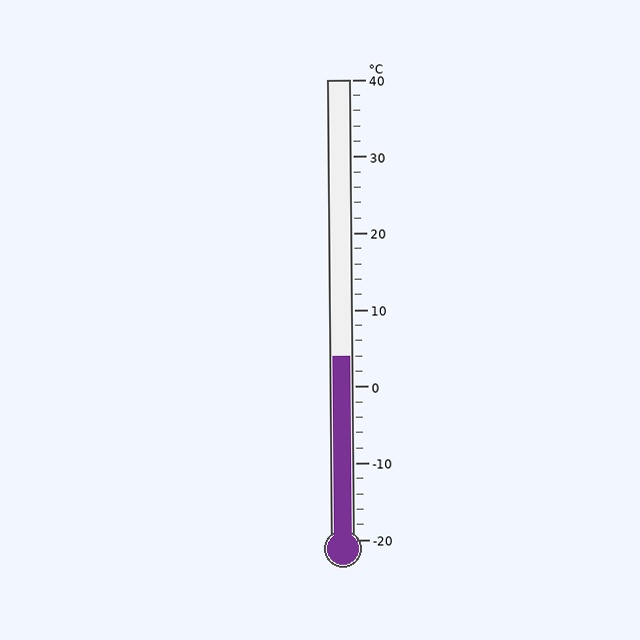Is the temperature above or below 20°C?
The temperature is below 20°C.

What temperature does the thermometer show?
The thermometer shows approximately 4°C.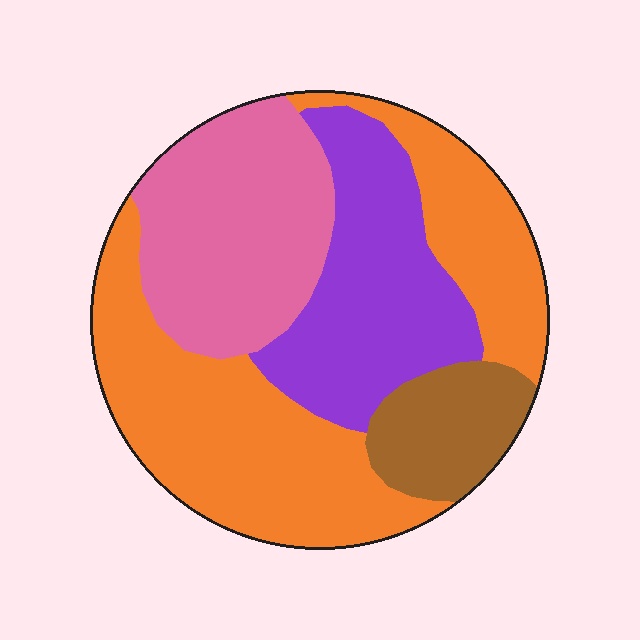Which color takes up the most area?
Orange, at roughly 45%.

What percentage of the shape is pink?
Pink takes up between a sixth and a third of the shape.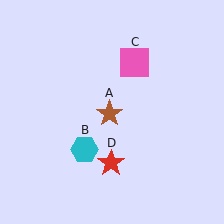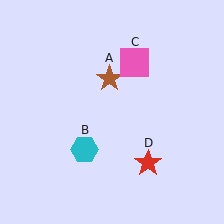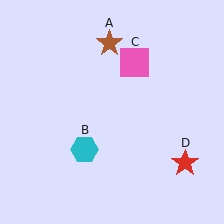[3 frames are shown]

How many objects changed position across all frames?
2 objects changed position: brown star (object A), red star (object D).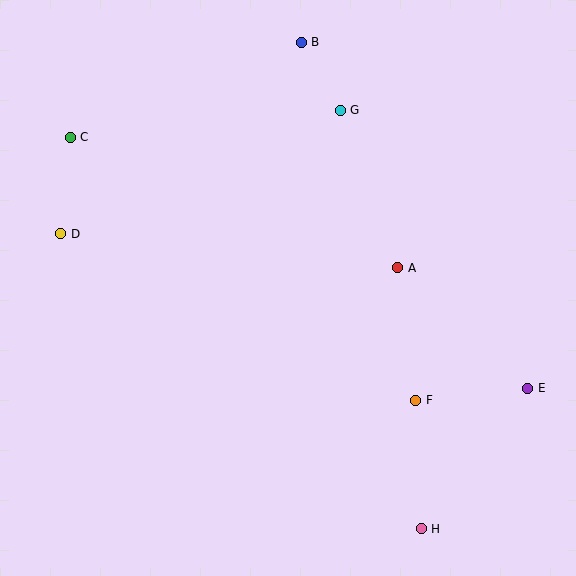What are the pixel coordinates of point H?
Point H is at (421, 529).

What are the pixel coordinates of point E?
Point E is at (528, 388).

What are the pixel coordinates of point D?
Point D is at (61, 234).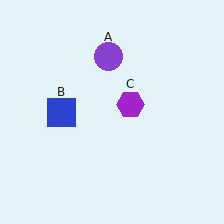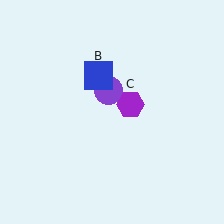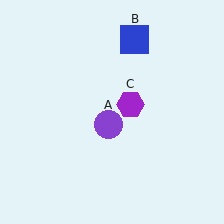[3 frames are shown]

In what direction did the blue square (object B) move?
The blue square (object B) moved up and to the right.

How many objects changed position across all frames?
2 objects changed position: purple circle (object A), blue square (object B).